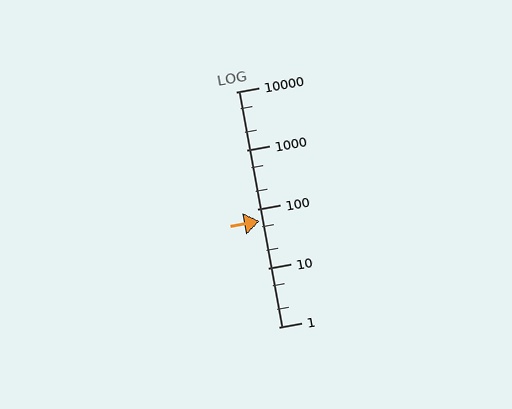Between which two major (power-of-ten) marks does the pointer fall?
The pointer is between 10 and 100.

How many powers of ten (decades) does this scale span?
The scale spans 4 decades, from 1 to 10000.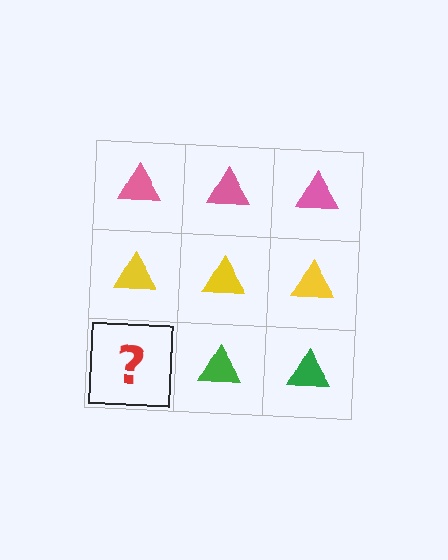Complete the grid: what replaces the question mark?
The question mark should be replaced with a green triangle.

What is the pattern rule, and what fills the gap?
The rule is that each row has a consistent color. The gap should be filled with a green triangle.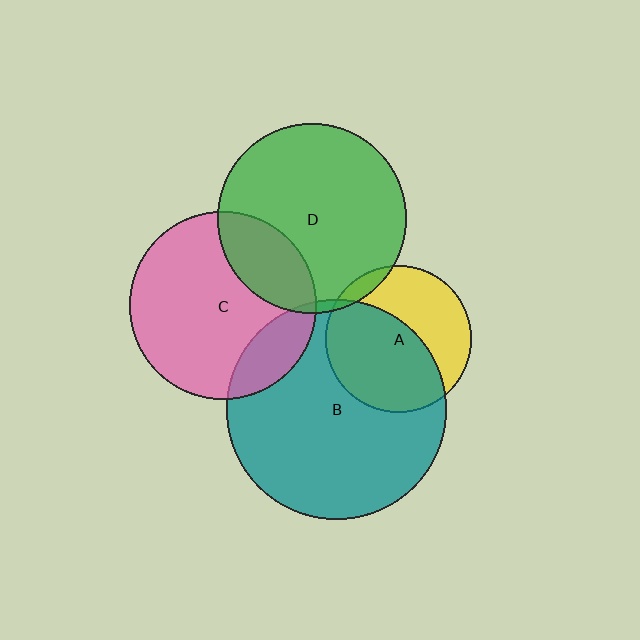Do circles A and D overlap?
Yes.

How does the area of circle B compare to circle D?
Approximately 1.4 times.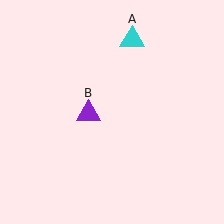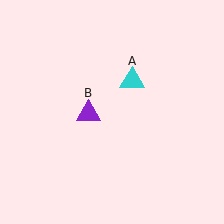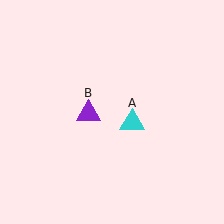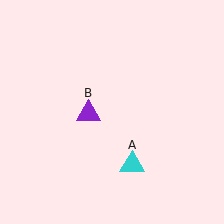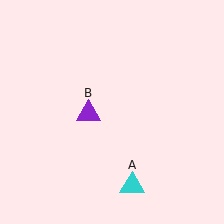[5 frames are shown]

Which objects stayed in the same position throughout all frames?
Purple triangle (object B) remained stationary.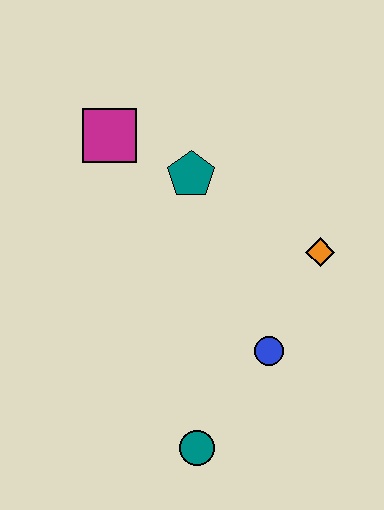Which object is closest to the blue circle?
The orange diamond is closest to the blue circle.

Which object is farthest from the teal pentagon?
The teal circle is farthest from the teal pentagon.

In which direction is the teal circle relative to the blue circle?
The teal circle is below the blue circle.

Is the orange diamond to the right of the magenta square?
Yes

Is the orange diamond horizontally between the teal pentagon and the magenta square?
No